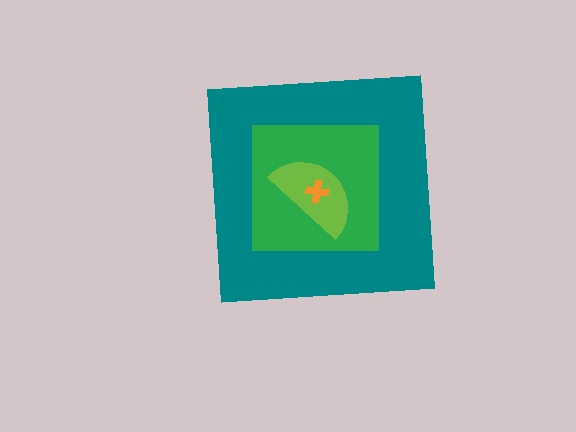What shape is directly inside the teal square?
The green square.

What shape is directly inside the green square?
The lime semicircle.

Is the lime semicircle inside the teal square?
Yes.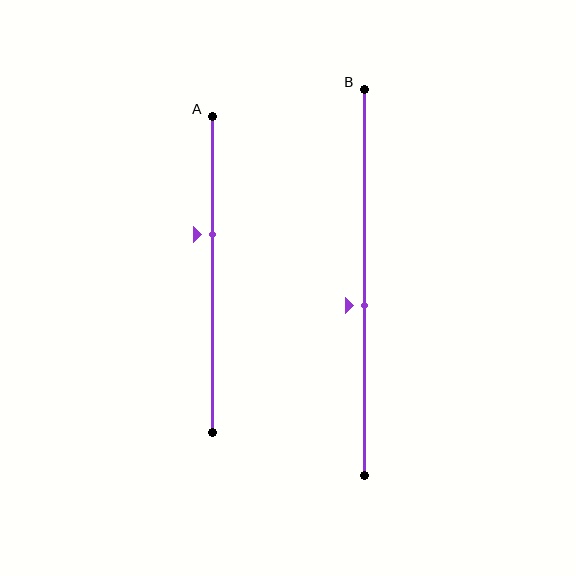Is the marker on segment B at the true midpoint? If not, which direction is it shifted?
No, the marker on segment B is shifted downward by about 6% of the segment length.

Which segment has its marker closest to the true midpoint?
Segment B has its marker closest to the true midpoint.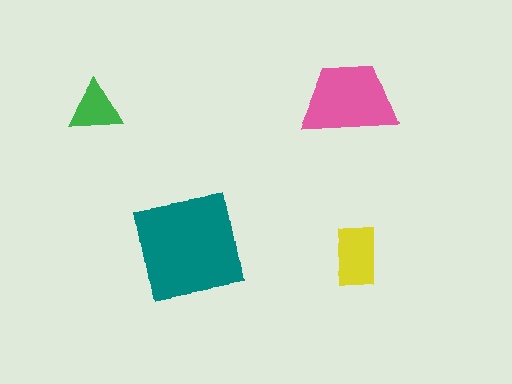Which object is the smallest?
The green triangle.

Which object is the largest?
The teal square.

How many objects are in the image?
There are 4 objects in the image.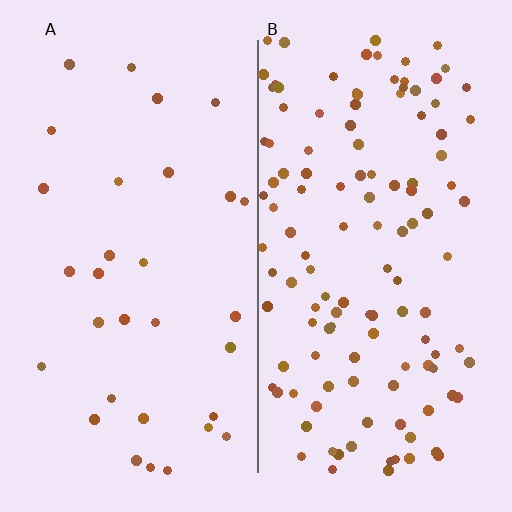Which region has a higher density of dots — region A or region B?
B (the right).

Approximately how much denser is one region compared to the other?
Approximately 3.9× — region B over region A.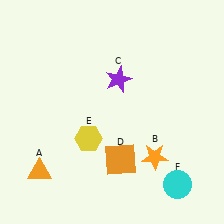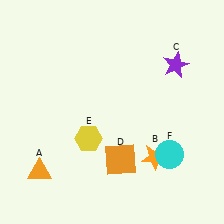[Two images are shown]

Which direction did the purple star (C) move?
The purple star (C) moved right.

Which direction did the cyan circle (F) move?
The cyan circle (F) moved up.